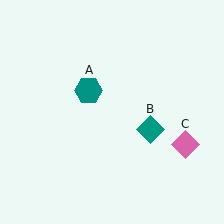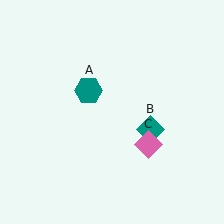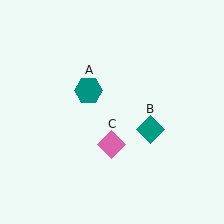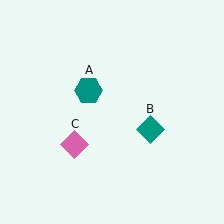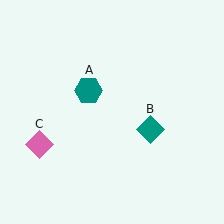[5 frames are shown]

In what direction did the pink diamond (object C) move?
The pink diamond (object C) moved left.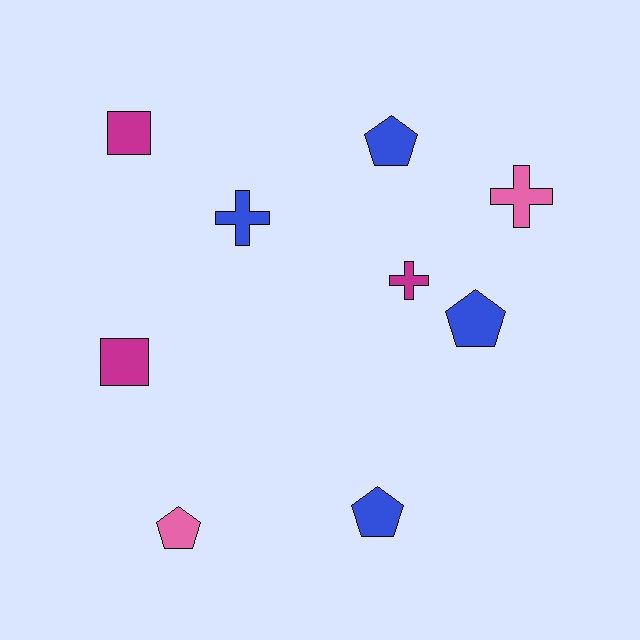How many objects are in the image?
There are 9 objects.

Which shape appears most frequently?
Pentagon, with 4 objects.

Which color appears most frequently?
Blue, with 4 objects.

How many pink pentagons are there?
There is 1 pink pentagon.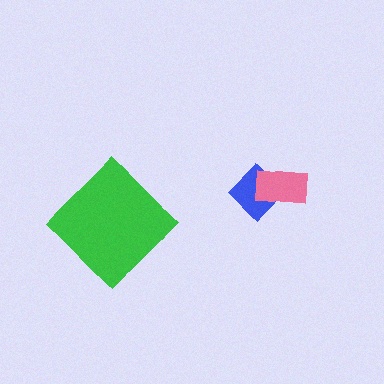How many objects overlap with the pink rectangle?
1 object overlaps with the pink rectangle.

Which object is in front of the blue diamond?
The pink rectangle is in front of the blue diamond.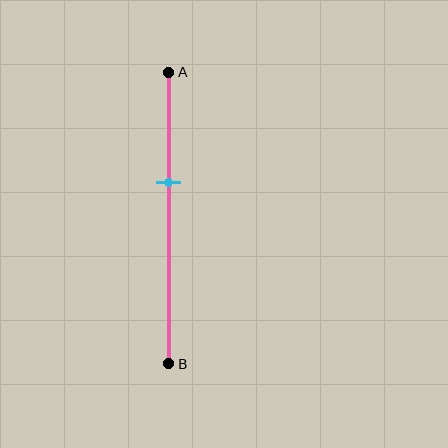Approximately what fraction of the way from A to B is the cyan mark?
The cyan mark is approximately 40% of the way from A to B.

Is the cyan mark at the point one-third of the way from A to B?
No, the mark is at about 40% from A, not at the 33% one-third point.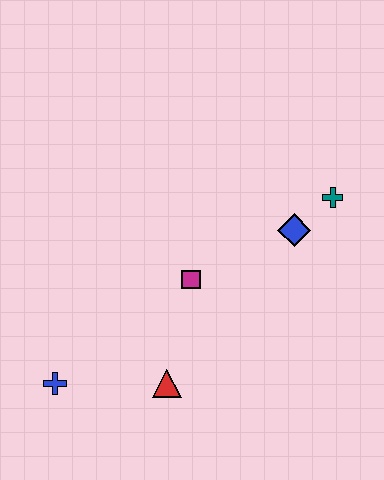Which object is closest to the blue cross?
The red triangle is closest to the blue cross.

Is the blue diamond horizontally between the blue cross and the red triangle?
No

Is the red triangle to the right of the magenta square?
No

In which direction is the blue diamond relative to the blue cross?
The blue diamond is to the right of the blue cross.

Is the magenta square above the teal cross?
No